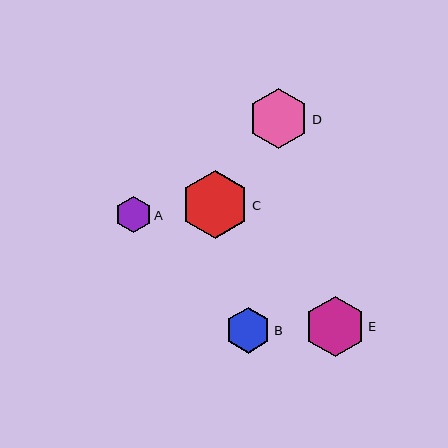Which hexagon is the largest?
Hexagon C is the largest with a size of approximately 68 pixels.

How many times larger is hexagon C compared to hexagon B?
Hexagon C is approximately 1.5 times the size of hexagon B.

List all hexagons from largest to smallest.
From largest to smallest: C, D, E, B, A.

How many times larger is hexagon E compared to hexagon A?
Hexagon E is approximately 1.7 times the size of hexagon A.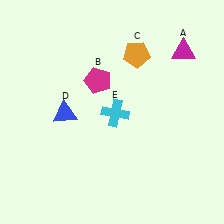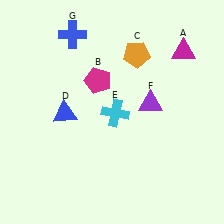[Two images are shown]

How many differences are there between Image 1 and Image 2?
There are 2 differences between the two images.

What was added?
A purple triangle (F), a blue cross (G) were added in Image 2.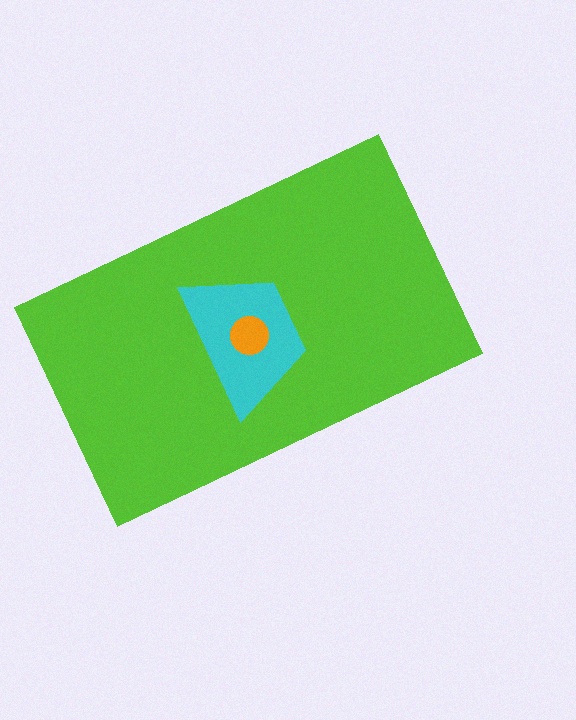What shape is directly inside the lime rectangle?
The cyan trapezoid.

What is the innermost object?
The orange circle.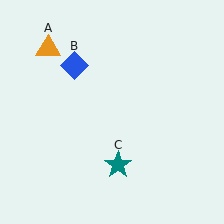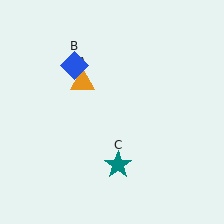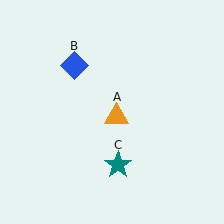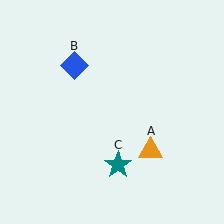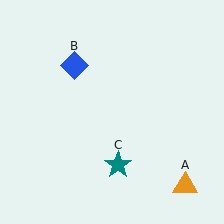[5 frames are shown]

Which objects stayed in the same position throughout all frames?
Blue diamond (object B) and teal star (object C) remained stationary.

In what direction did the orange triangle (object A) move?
The orange triangle (object A) moved down and to the right.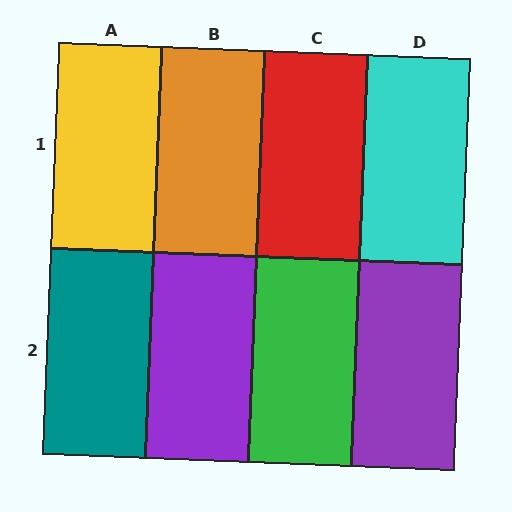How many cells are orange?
1 cell is orange.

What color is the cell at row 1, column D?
Cyan.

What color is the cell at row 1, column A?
Yellow.